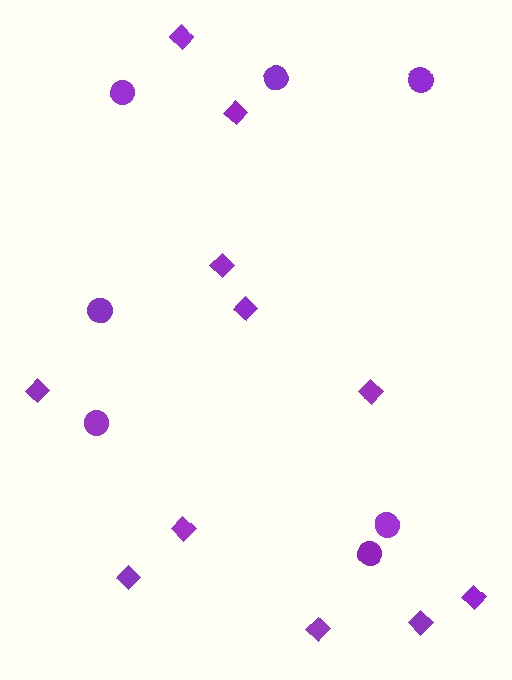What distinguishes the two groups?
There are 2 groups: one group of diamonds (11) and one group of circles (7).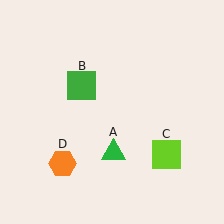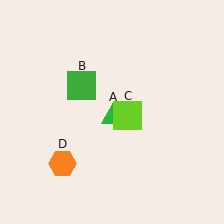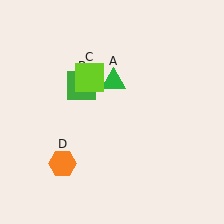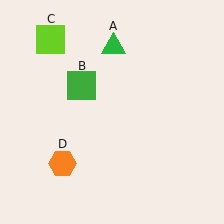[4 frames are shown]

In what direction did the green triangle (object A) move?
The green triangle (object A) moved up.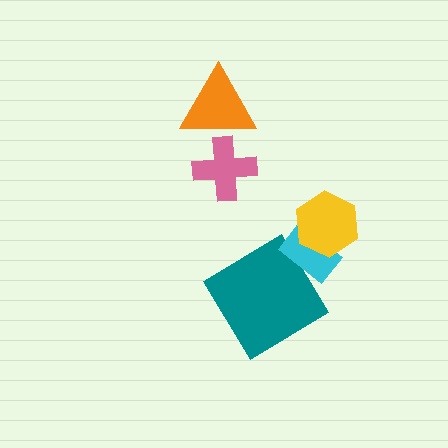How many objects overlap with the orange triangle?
1 object overlaps with the orange triangle.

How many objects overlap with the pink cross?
1 object overlaps with the pink cross.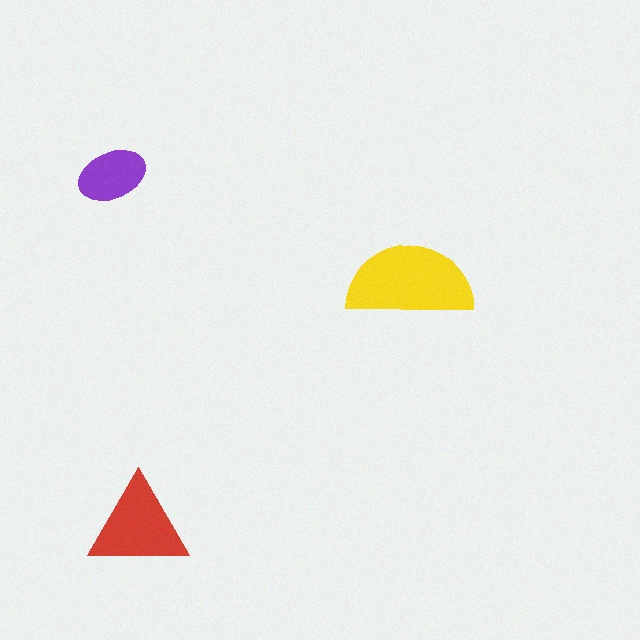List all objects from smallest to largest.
The purple ellipse, the red triangle, the yellow semicircle.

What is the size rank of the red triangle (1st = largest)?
2nd.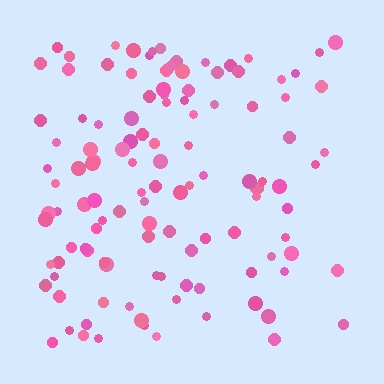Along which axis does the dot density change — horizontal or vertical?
Horizontal.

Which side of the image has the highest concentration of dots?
The left.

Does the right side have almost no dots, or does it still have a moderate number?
Still a moderate number, just noticeably fewer than the left.